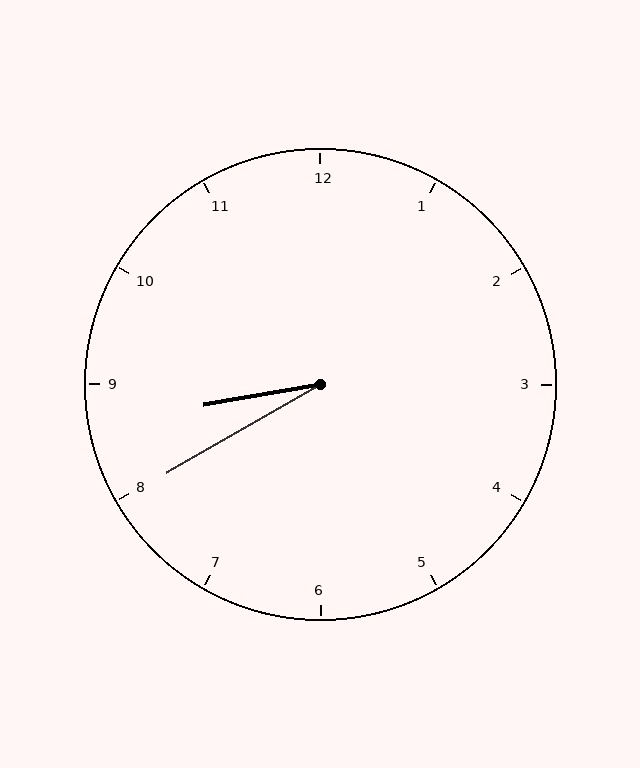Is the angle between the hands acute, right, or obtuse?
It is acute.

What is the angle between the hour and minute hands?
Approximately 20 degrees.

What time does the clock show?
8:40.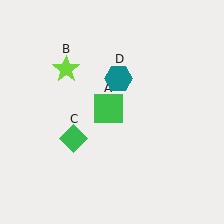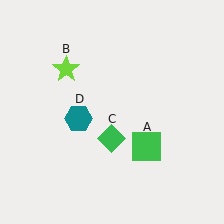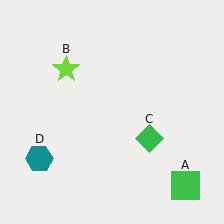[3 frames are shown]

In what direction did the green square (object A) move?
The green square (object A) moved down and to the right.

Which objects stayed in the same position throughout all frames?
Lime star (object B) remained stationary.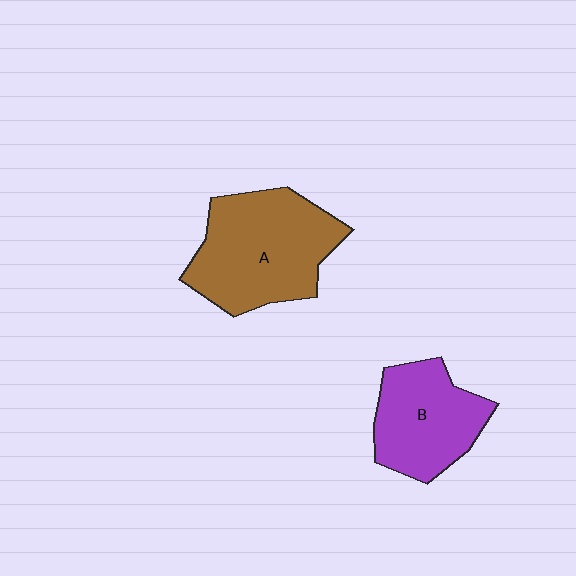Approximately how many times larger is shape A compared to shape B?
Approximately 1.4 times.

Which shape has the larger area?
Shape A (brown).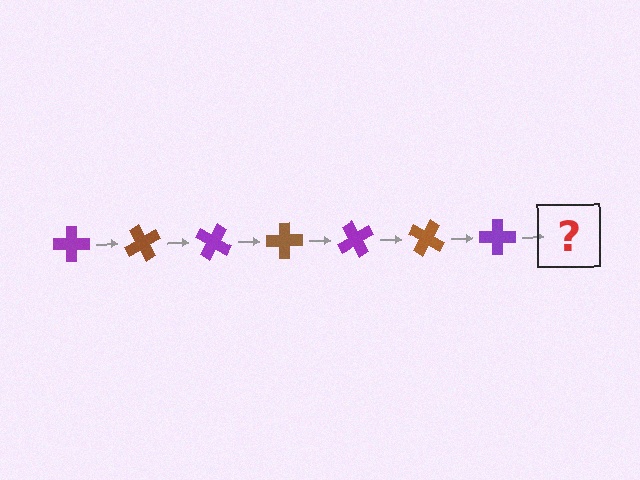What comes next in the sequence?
The next element should be a brown cross, rotated 420 degrees from the start.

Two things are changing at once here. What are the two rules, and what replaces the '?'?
The two rules are that it rotates 60 degrees each step and the color cycles through purple and brown. The '?' should be a brown cross, rotated 420 degrees from the start.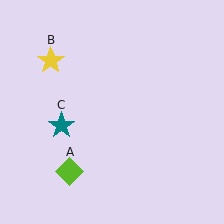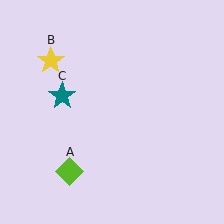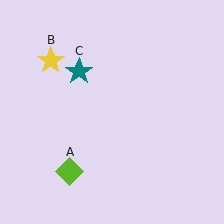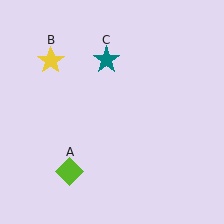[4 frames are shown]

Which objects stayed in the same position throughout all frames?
Lime diamond (object A) and yellow star (object B) remained stationary.